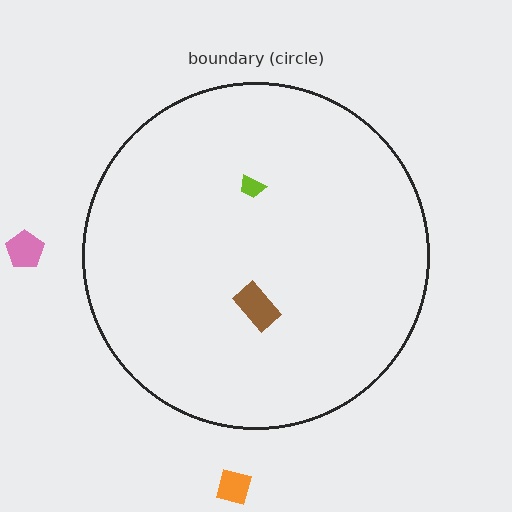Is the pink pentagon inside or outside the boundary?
Outside.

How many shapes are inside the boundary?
2 inside, 2 outside.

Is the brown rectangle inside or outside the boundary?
Inside.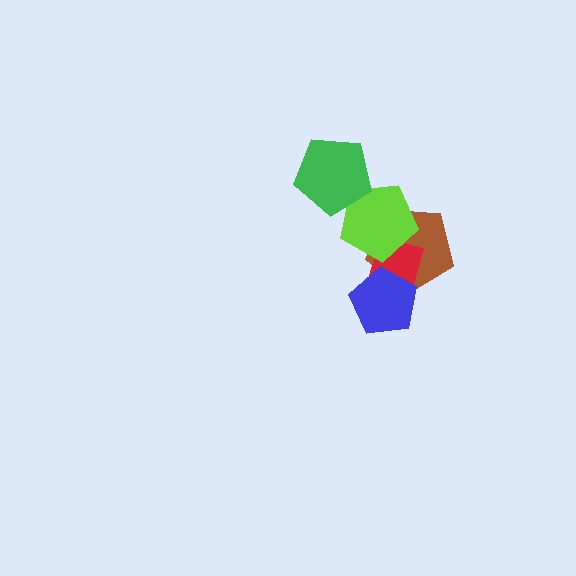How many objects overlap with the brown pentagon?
3 objects overlap with the brown pentagon.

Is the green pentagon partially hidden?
No, no other shape covers it.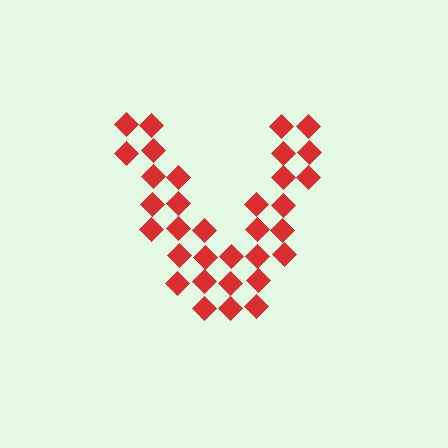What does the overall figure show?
The overall figure shows the letter V.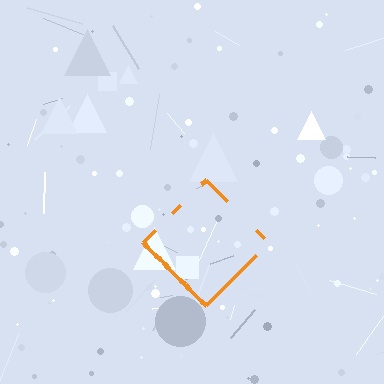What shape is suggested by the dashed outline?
The dashed outline suggests a diamond.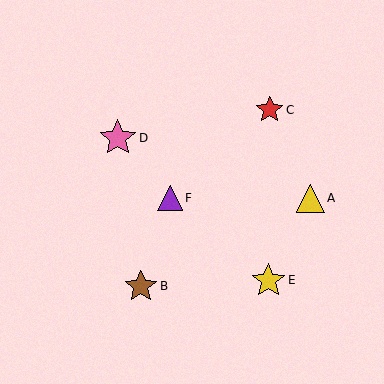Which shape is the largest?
The pink star (labeled D) is the largest.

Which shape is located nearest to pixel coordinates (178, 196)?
The purple triangle (labeled F) at (170, 198) is nearest to that location.